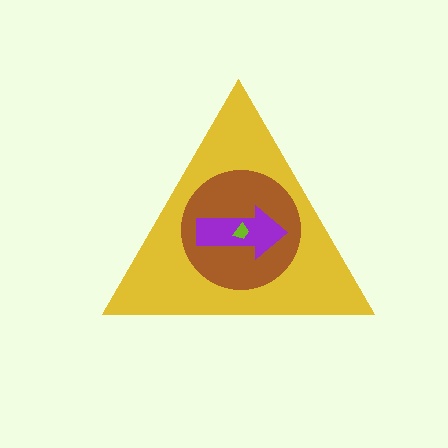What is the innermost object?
The lime trapezoid.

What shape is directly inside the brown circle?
The purple arrow.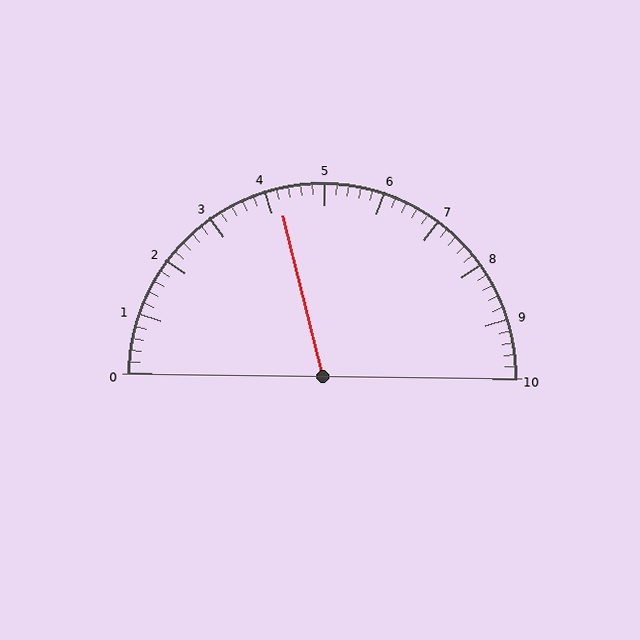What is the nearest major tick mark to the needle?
The nearest major tick mark is 4.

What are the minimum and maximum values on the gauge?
The gauge ranges from 0 to 10.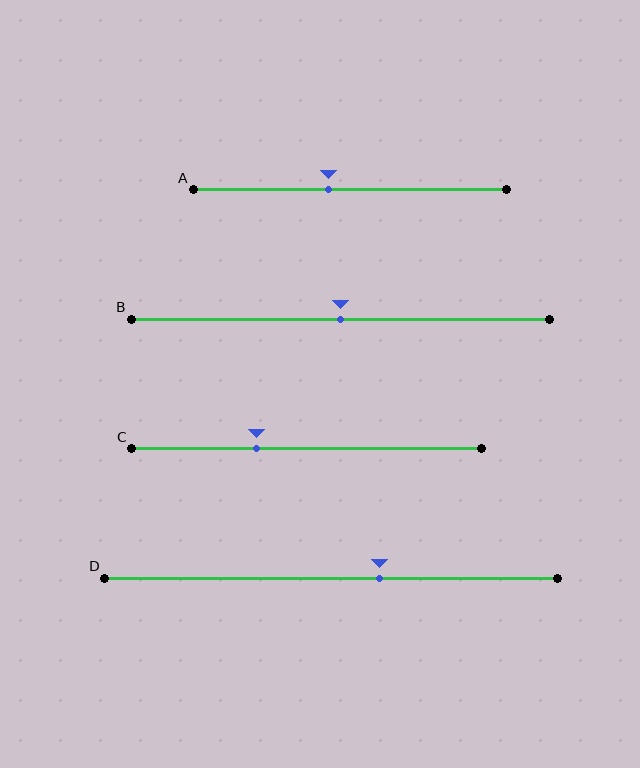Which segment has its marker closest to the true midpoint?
Segment B has its marker closest to the true midpoint.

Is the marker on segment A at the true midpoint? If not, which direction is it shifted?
No, the marker on segment A is shifted to the left by about 7% of the segment length.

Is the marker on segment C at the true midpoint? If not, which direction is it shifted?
No, the marker on segment C is shifted to the left by about 14% of the segment length.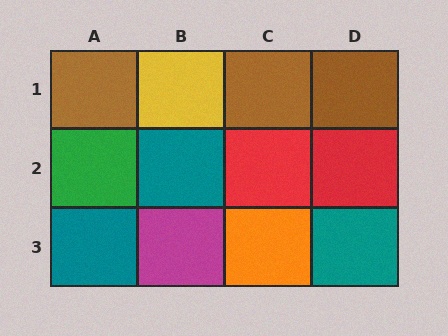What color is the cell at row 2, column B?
Teal.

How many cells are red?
2 cells are red.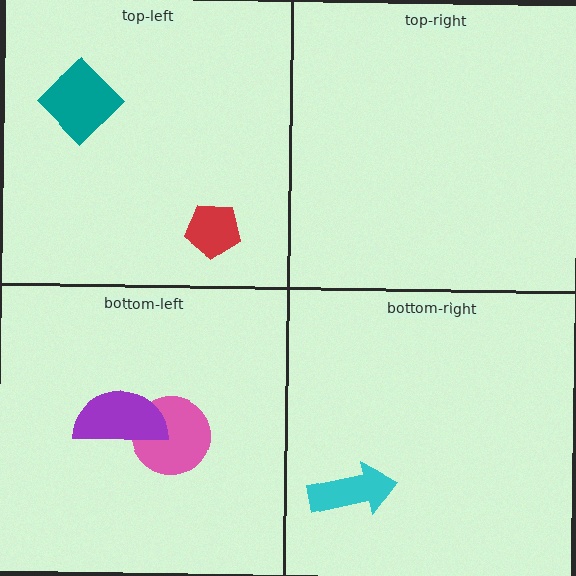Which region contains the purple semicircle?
The bottom-left region.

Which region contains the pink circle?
The bottom-left region.